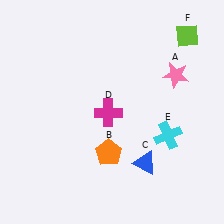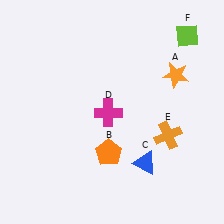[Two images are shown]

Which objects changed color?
A changed from pink to orange. E changed from cyan to orange.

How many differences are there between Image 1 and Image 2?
There are 2 differences between the two images.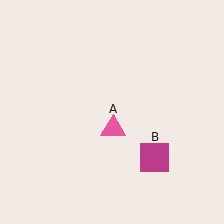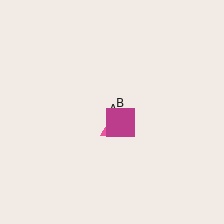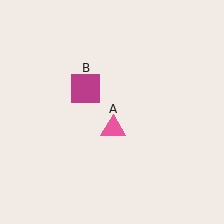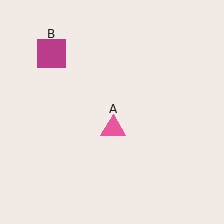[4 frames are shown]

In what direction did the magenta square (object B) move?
The magenta square (object B) moved up and to the left.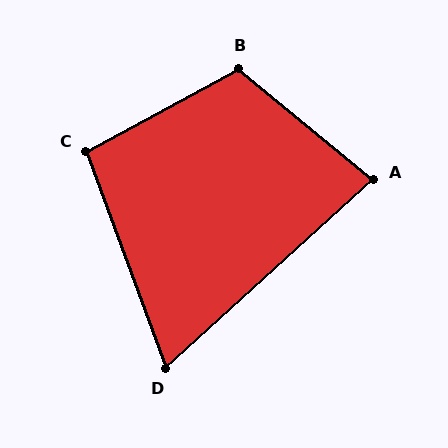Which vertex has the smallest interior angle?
D, at approximately 68 degrees.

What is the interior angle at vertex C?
Approximately 98 degrees (obtuse).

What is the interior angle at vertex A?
Approximately 82 degrees (acute).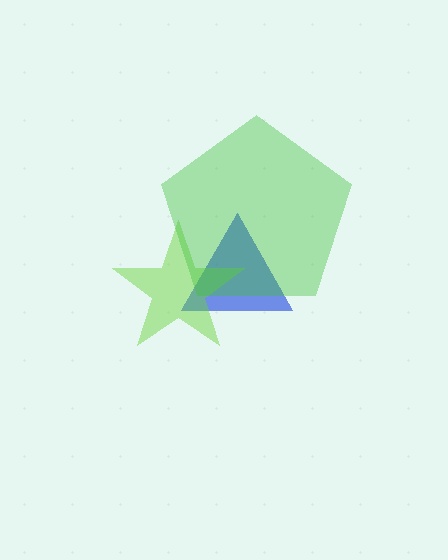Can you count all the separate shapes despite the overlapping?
Yes, there are 3 separate shapes.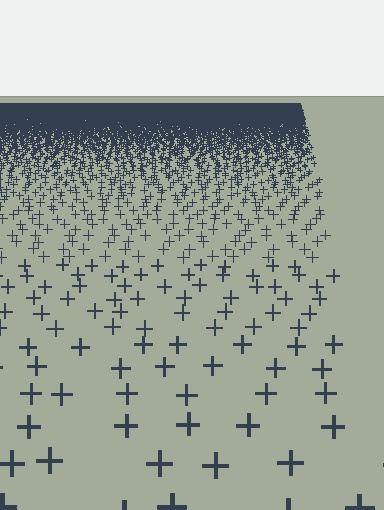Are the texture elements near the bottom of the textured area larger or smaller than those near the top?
Larger. Near the bottom, elements are closer to the viewer and appear at a bigger on-screen size.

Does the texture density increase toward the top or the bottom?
Density increases toward the top.